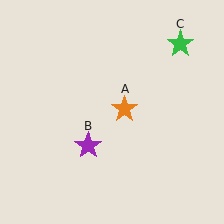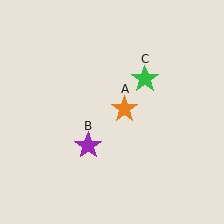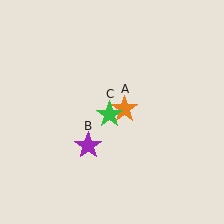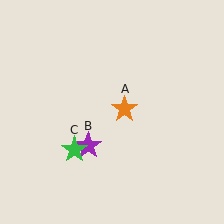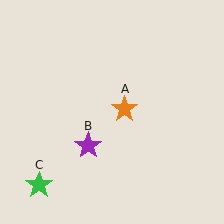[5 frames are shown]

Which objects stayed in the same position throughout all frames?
Orange star (object A) and purple star (object B) remained stationary.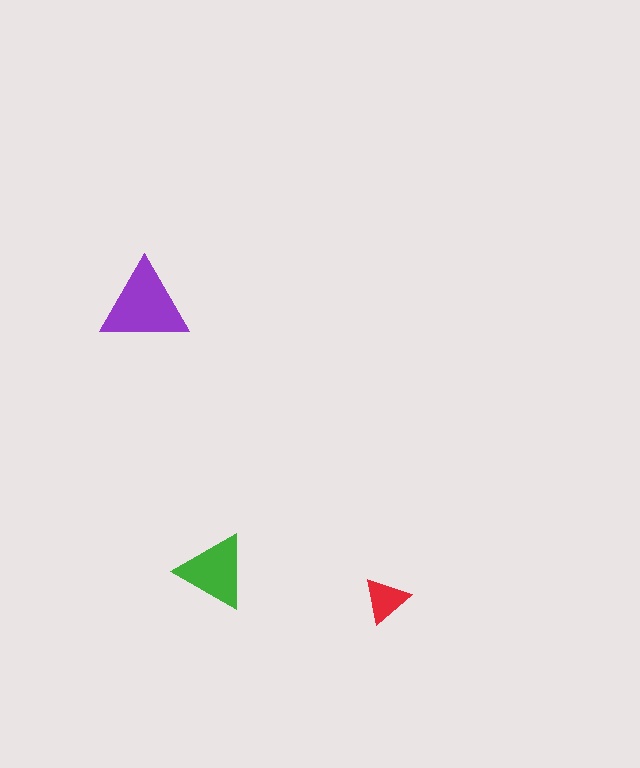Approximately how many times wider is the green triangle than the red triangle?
About 1.5 times wider.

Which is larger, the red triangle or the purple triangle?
The purple one.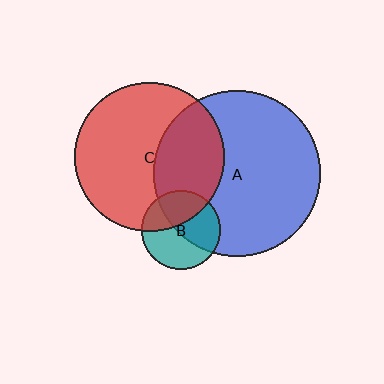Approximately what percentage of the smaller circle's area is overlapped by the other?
Approximately 35%.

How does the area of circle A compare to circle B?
Approximately 4.4 times.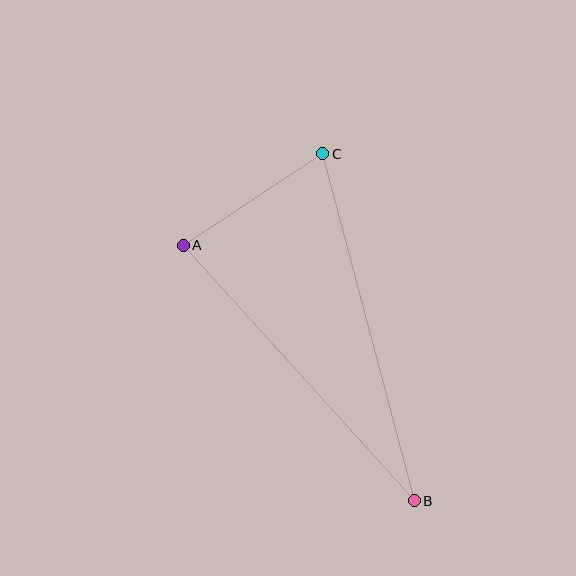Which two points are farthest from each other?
Points B and C are farthest from each other.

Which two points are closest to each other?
Points A and C are closest to each other.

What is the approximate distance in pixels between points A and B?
The distance between A and B is approximately 345 pixels.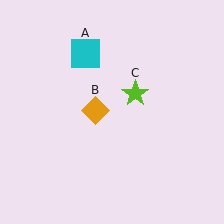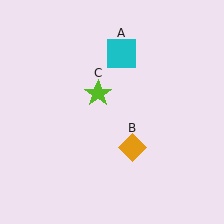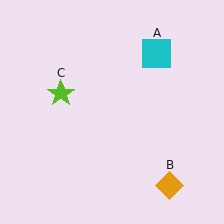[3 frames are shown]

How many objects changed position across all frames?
3 objects changed position: cyan square (object A), orange diamond (object B), lime star (object C).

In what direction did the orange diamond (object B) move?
The orange diamond (object B) moved down and to the right.